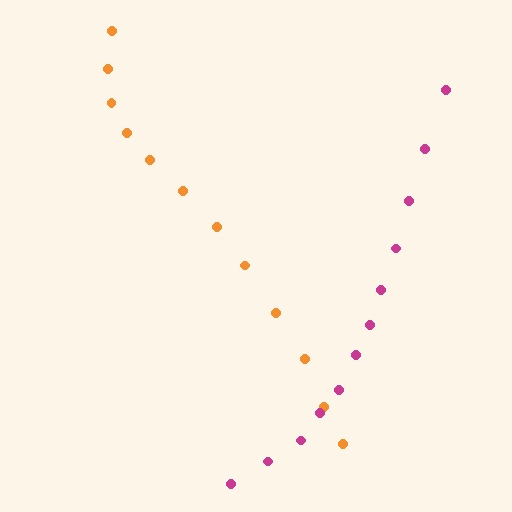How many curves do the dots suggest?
There are 2 distinct paths.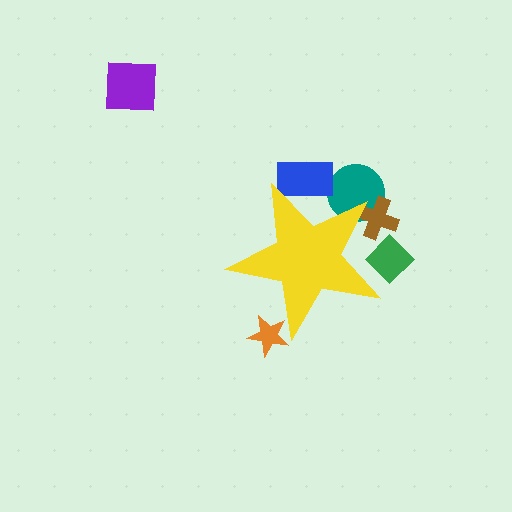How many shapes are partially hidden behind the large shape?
5 shapes are partially hidden.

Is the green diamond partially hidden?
Yes, the green diamond is partially hidden behind the yellow star.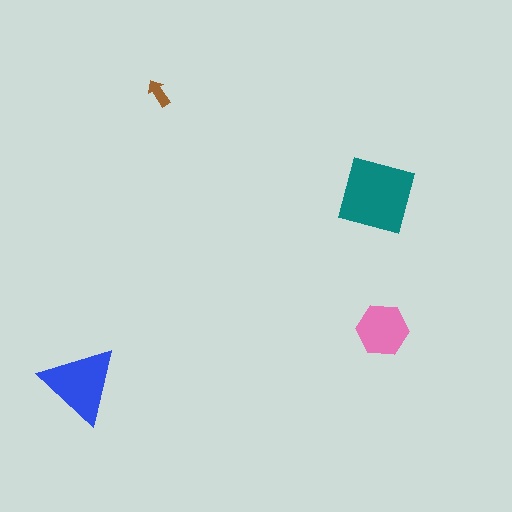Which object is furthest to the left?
The blue triangle is leftmost.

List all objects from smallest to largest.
The brown arrow, the pink hexagon, the blue triangle, the teal square.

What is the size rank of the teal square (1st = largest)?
1st.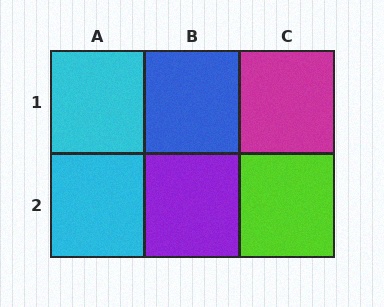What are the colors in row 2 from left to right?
Cyan, purple, lime.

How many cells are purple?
1 cell is purple.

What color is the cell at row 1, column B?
Blue.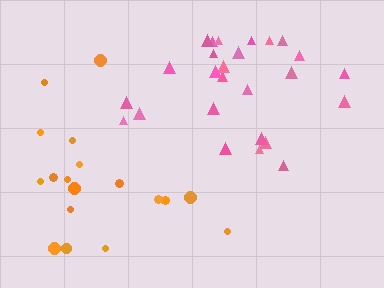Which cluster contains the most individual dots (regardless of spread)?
Pink (26).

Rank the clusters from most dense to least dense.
pink, orange.